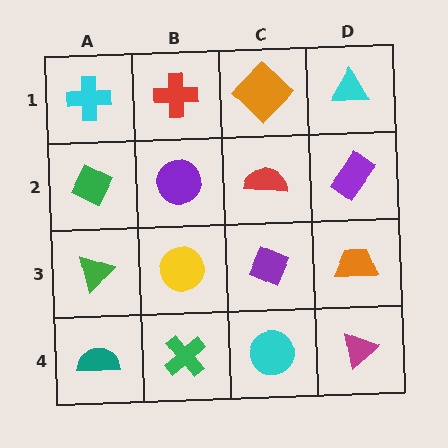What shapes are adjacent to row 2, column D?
A cyan triangle (row 1, column D), an orange trapezoid (row 3, column D), a red semicircle (row 2, column C).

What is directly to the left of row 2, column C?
A purple circle.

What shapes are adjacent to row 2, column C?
An orange diamond (row 1, column C), a purple diamond (row 3, column C), a purple circle (row 2, column B), a purple rectangle (row 2, column D).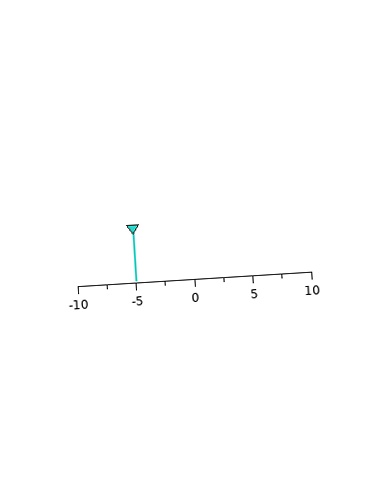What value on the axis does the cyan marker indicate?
The marker indicates approximately -5.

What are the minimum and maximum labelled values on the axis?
The axis runs from -10 to 10.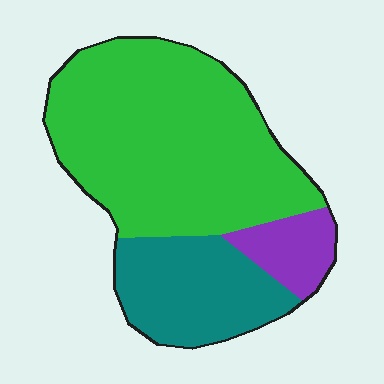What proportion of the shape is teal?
Teal takes up between a sixth and a third of the shape.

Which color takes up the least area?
Purple, at roughly 10%.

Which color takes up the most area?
Green, at roughly 65%.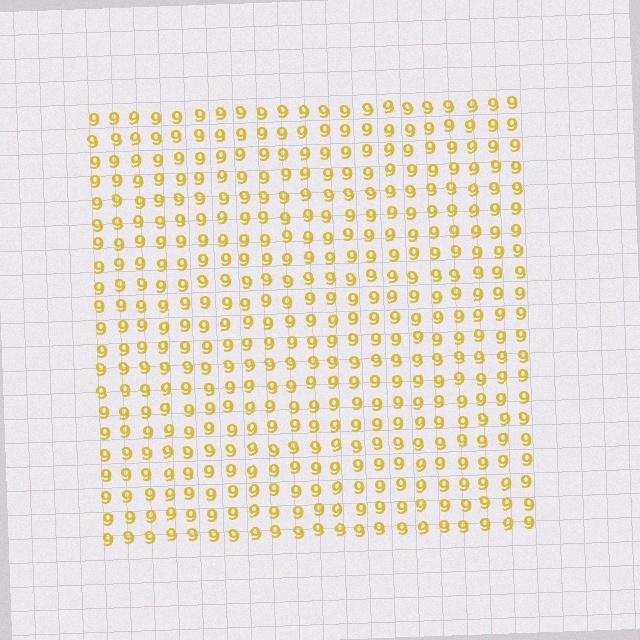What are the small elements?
The small elements are digit 9's.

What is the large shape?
The large shape is a square.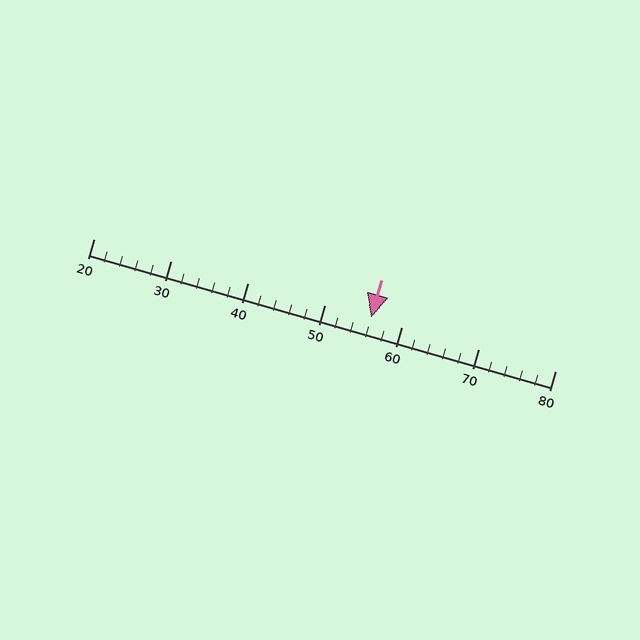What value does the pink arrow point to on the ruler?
The pink arrow points to approximately 56.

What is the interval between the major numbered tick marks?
The major tick marks are spaced 10 units apart.